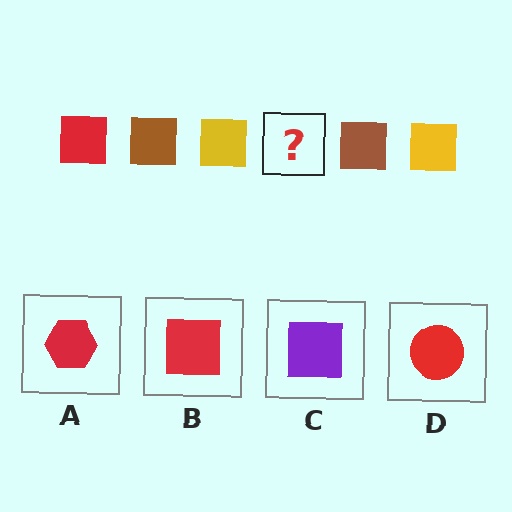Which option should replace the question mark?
Option B.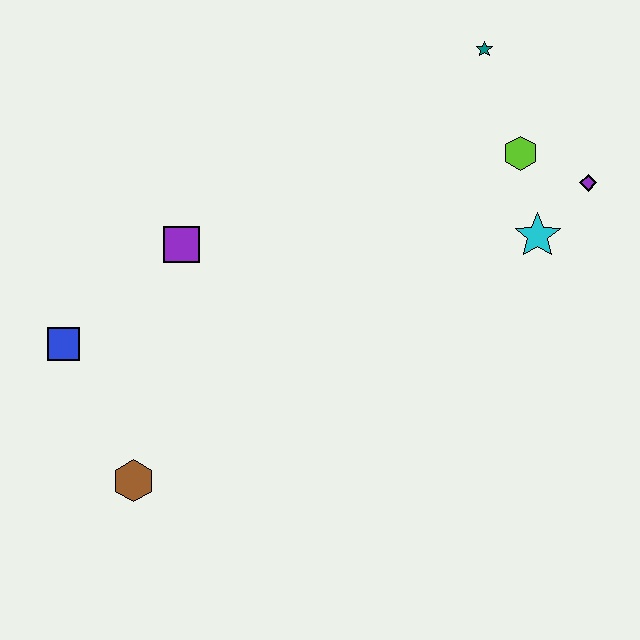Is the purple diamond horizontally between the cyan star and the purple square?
No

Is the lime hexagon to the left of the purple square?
No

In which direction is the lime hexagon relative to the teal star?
The lime hexagon is below the teal star.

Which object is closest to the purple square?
The blue square is closest to the purple square.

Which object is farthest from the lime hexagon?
The brown hexagon is farthest from the lime hexagon.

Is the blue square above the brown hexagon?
Yes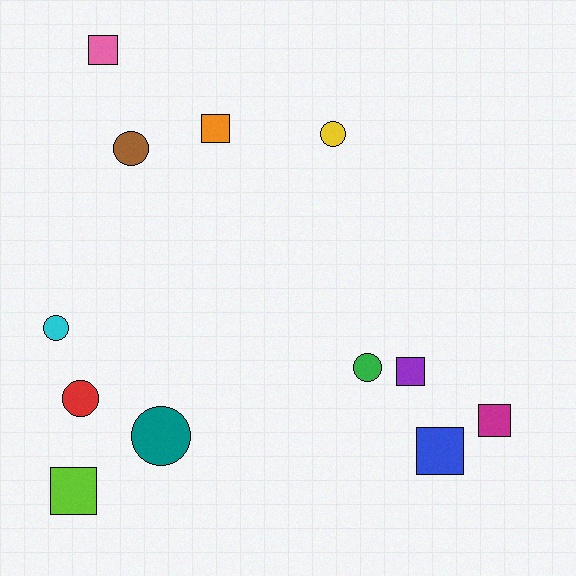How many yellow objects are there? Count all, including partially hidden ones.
There is 1 yellow object.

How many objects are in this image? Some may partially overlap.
There are 12 objects.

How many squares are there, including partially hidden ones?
There are 6 squares.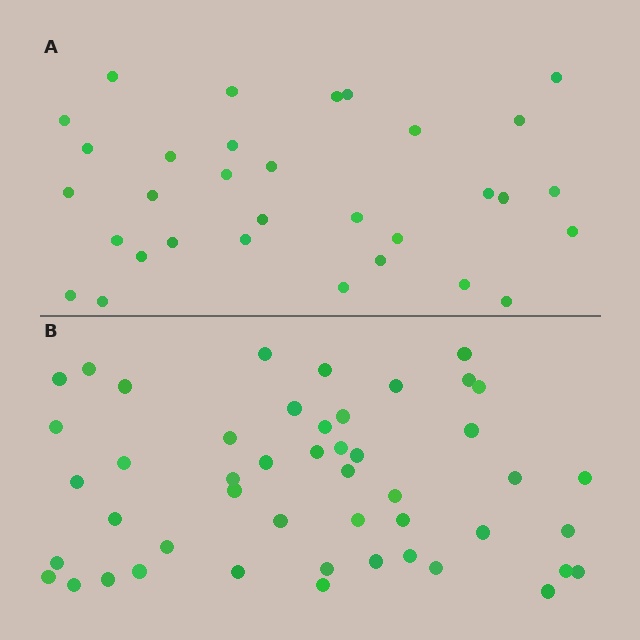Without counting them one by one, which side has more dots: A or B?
Region B (the bottom region) has more dots.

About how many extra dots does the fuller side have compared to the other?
Region B has approximately 15 more dots than region A.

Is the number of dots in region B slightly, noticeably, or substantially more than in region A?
Region B has substantially more. The ratio is roughly 1.5 to 1.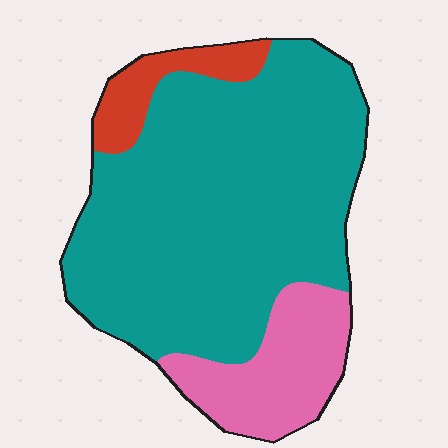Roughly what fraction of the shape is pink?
Pink covers 18% of the shape.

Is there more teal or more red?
Teal.